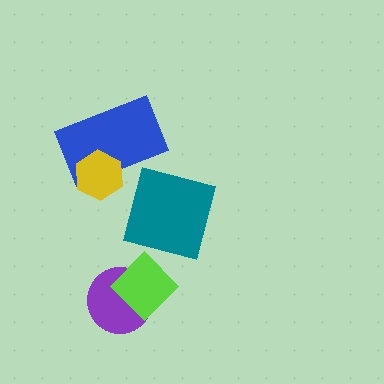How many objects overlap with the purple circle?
1 object overlaps with the purple circle.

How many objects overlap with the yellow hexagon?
1 object overlaps with the yellow hexagon.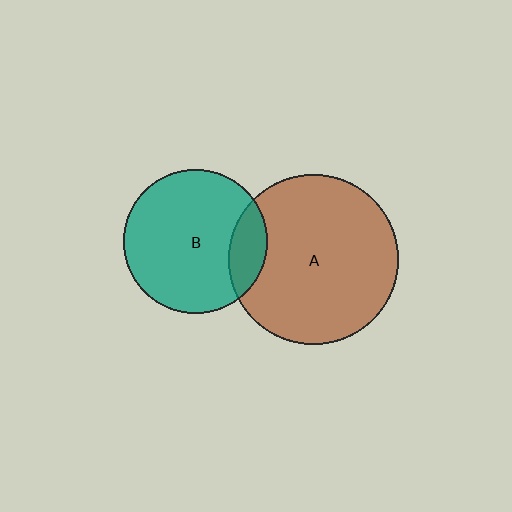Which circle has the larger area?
Circle A (brown).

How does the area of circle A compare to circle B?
Approximately 1.4 times.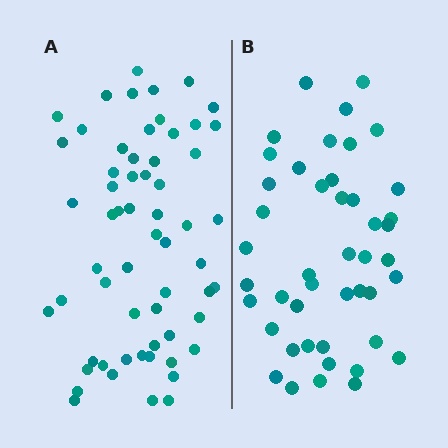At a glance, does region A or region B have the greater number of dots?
Region A (the left region) has more dots.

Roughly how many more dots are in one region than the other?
Region A has approximately 15 more dots than region B.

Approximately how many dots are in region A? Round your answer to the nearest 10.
About 60 dots.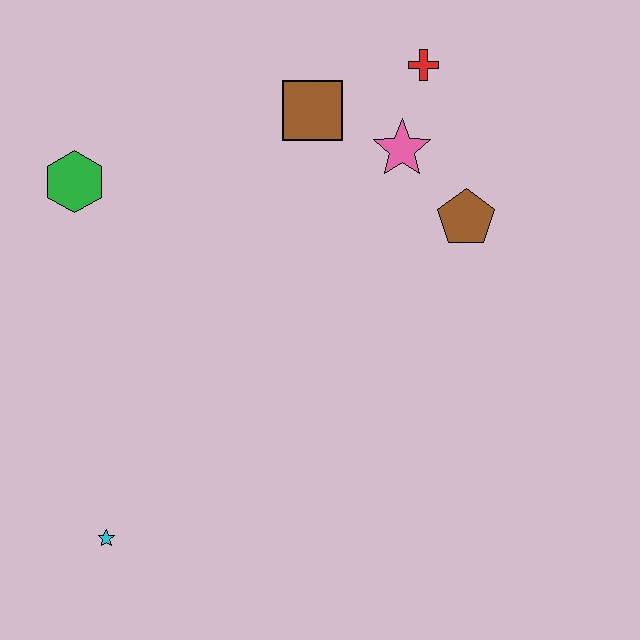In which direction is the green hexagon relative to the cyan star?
The green hexagon is above the cyan star.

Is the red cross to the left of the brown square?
No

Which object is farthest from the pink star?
The cyan star is farthest from the pink star.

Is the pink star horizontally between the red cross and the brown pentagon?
No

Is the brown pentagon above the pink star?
No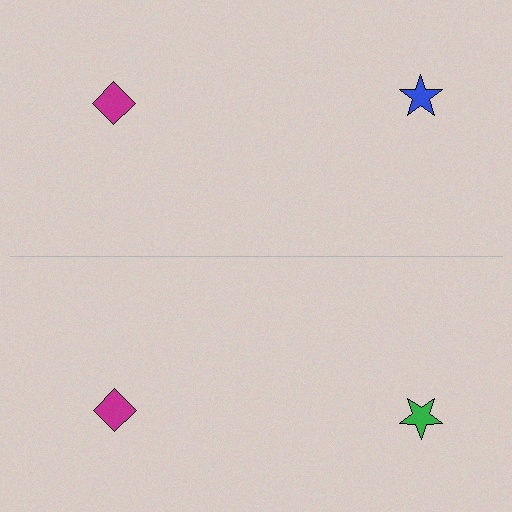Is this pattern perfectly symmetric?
No, the pattern is not perfectly symmetric. The green star on the bottom side breaks the symmetry — its mirror counterpart is blue.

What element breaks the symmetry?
The green star on the bottom side breaks the symmetry — its mirror counterpart is blue.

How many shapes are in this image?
There are 4 shapes in this image.